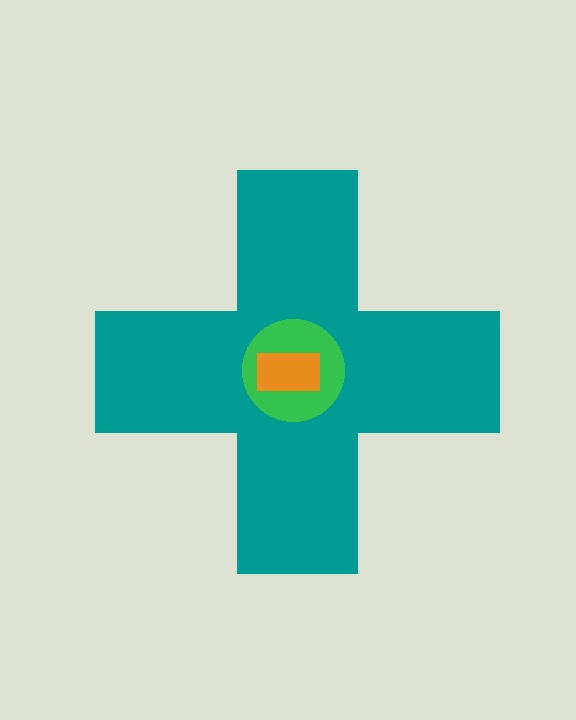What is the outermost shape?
The teal cross.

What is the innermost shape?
The orange rectangle.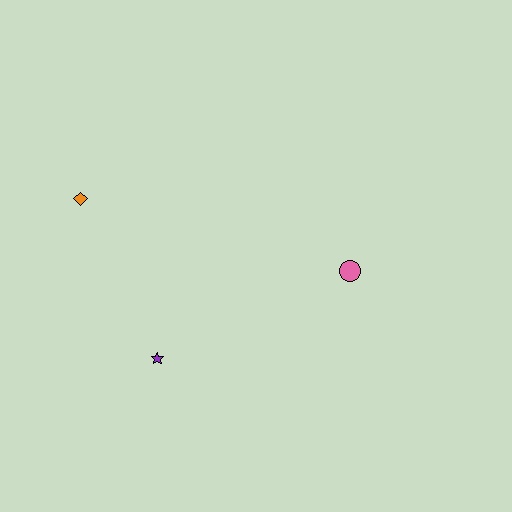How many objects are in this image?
There are 3 objects.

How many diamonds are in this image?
There is 1 diamond.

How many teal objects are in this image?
There are no teal objects.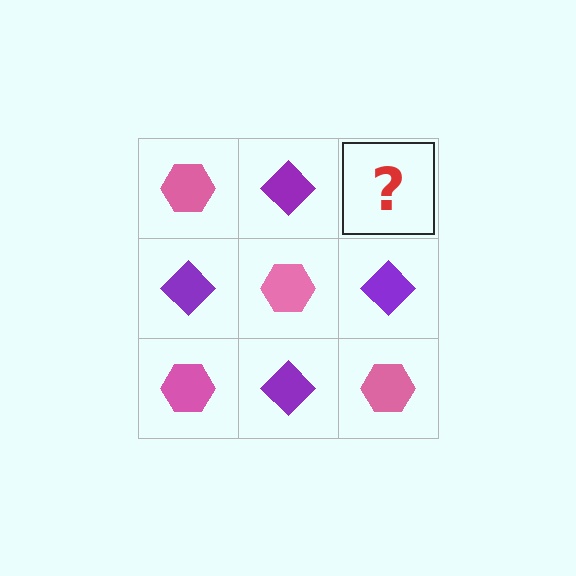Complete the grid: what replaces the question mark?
The question mark should be replaced with a pink hexagon.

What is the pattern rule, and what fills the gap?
The rule is that it alternates pink hexagon and purple diamond in a checkerboard pattern. The gap should be filled with a pink hexagon.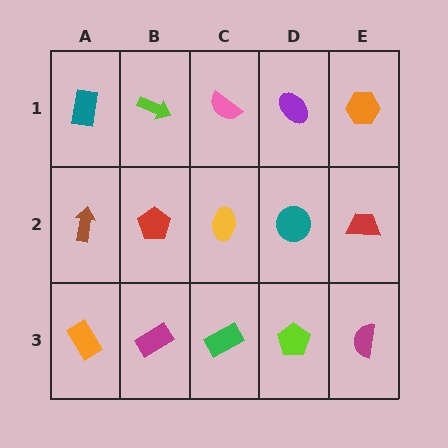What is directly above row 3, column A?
A brown arrow.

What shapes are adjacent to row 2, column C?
A pink semicircle (row 1, column C), a green rectangle (row 3, column C), a red pentagon (row 2, column B), a teal circle (row 2, column D).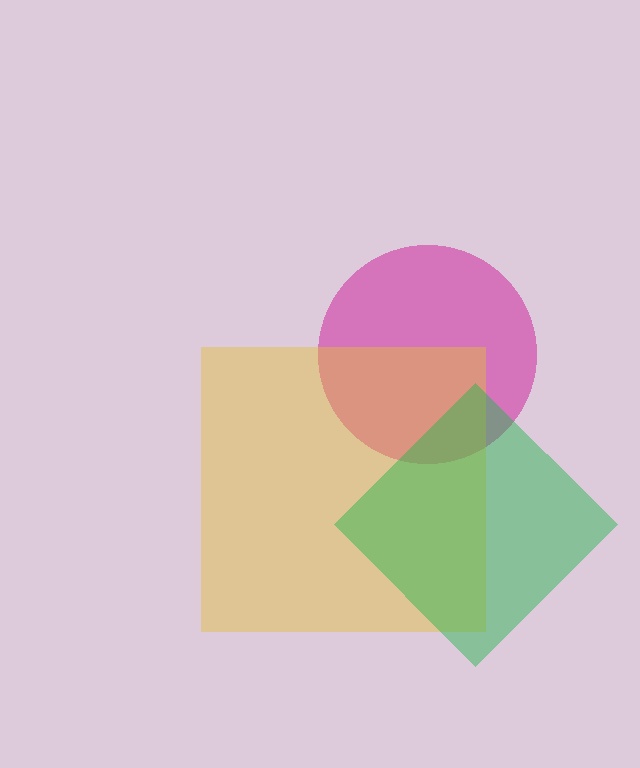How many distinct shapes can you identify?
There are 3 distinct shapes: a magenta circle, a yellow square, a green diamond.